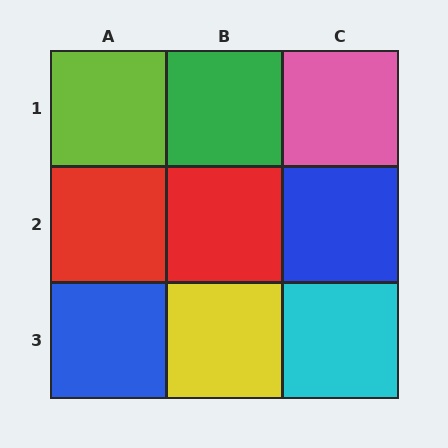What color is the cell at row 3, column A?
Blue.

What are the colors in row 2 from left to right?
Red, red, blue.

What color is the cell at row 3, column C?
Cyan.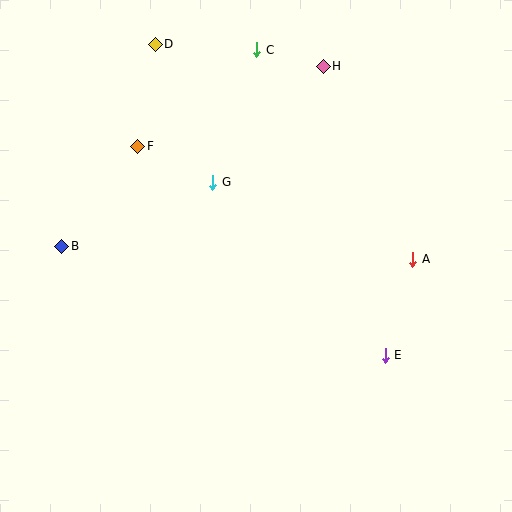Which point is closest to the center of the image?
Point G at (212, 182) is closest to the center.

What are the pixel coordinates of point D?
Point D is at (155, 44).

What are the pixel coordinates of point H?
Point H is at (323, 66).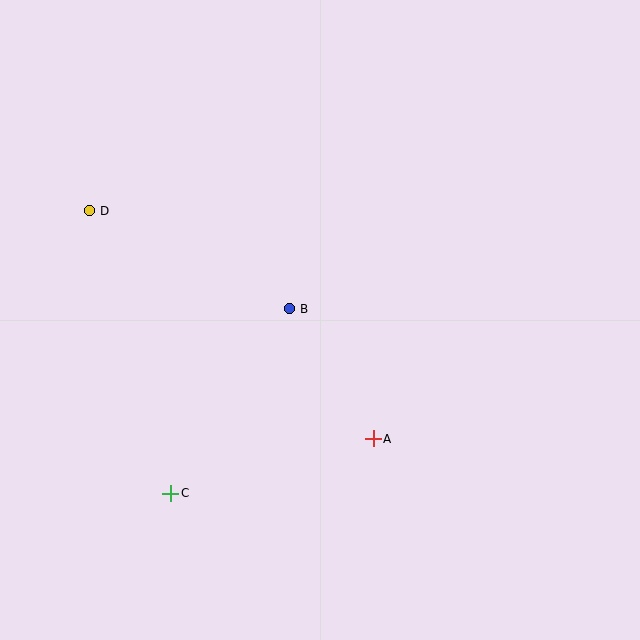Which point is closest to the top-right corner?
Point B is closest to the top-right corner.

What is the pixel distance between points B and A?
The distance between B and A is 155 pixels.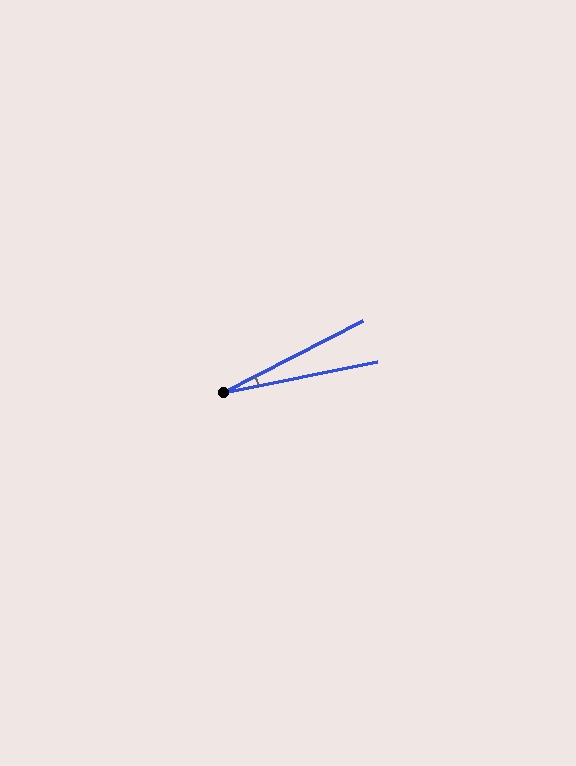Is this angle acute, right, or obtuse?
It is acute.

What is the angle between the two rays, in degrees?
Approximately 16 degrees.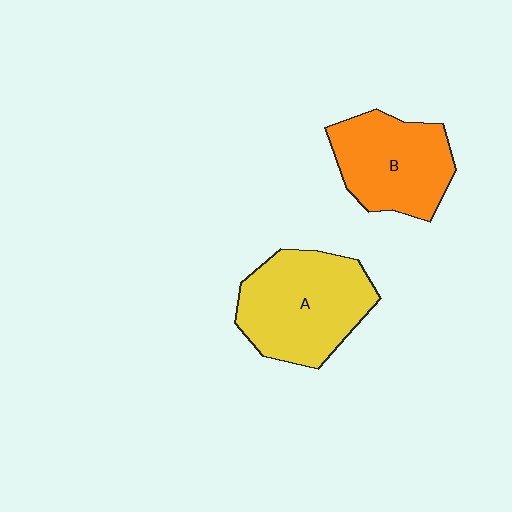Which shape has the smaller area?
Shape B (orange).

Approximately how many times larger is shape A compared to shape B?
Approximately 1.2 times.